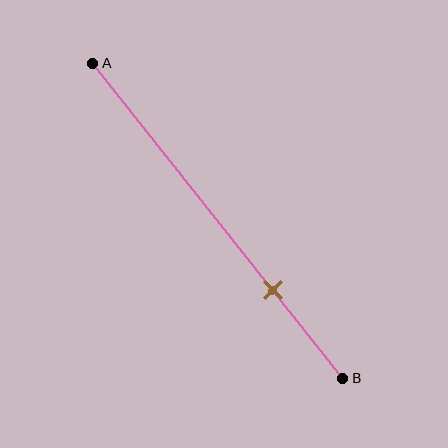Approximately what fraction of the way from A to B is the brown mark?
The brown mark is approximately 70% of the way from A to B.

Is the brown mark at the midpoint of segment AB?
No, the mark is at about 70% from A, not at the 50% midpoint.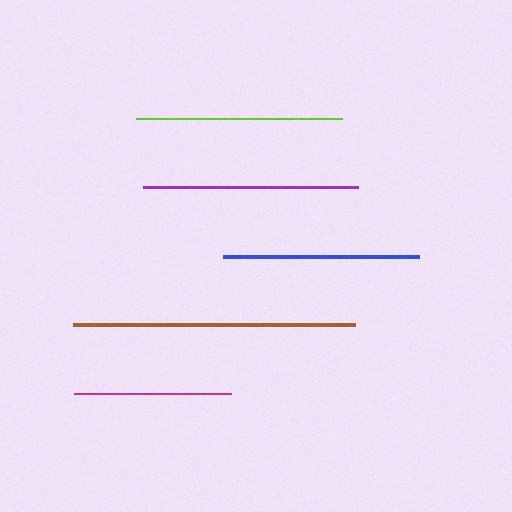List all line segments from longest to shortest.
From longest to shortest: brown, purple, lime, blue, magenta.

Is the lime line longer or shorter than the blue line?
The lime line is longer than the blue line.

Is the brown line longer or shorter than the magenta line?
The brown line is longer than the magenta line.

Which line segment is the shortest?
The magenta line is the shortest at approximately 157 pixels.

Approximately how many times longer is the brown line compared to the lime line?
The brown line is approximately 1.4 times the length of the lime line.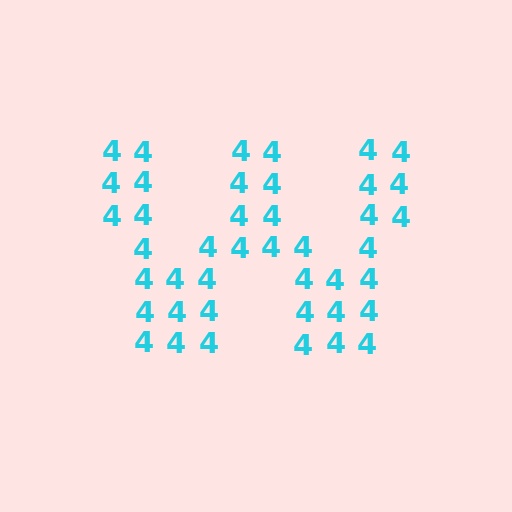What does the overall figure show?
The overall figure shows the letter W.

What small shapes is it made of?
It is made of small digit 4's.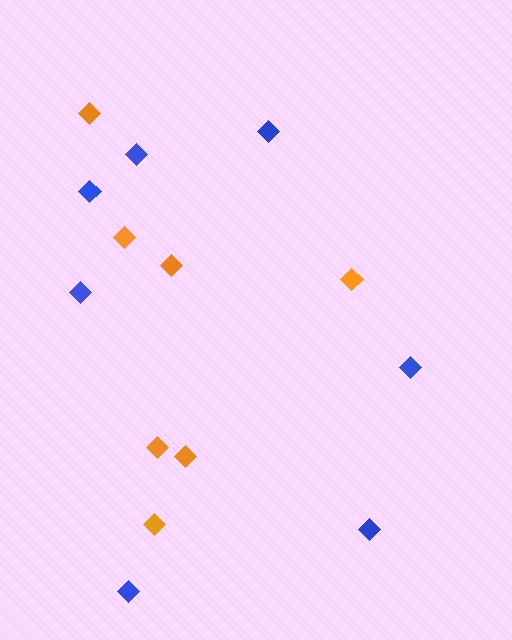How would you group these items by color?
There are 2 groups: one group of orange diamonds (7) and one group of blue diamonds (7).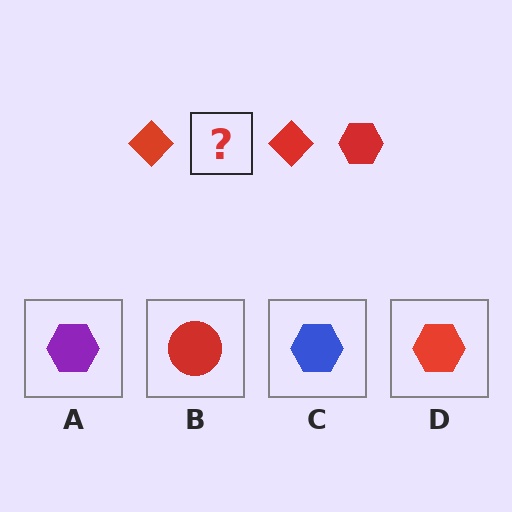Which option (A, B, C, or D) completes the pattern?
D.